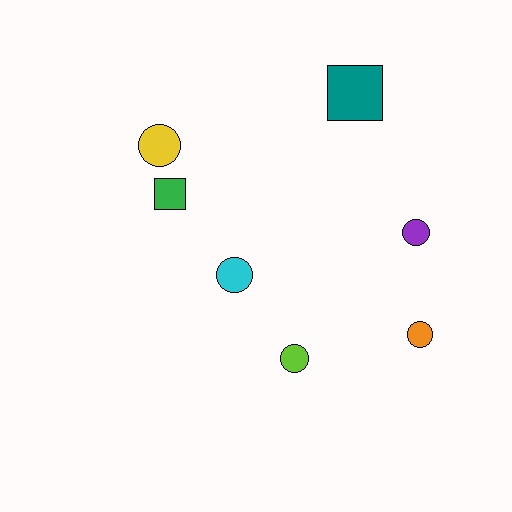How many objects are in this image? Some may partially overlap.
There are 7 objects.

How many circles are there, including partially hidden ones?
There are 5 circles.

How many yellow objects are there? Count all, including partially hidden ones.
There is 1 yellow object.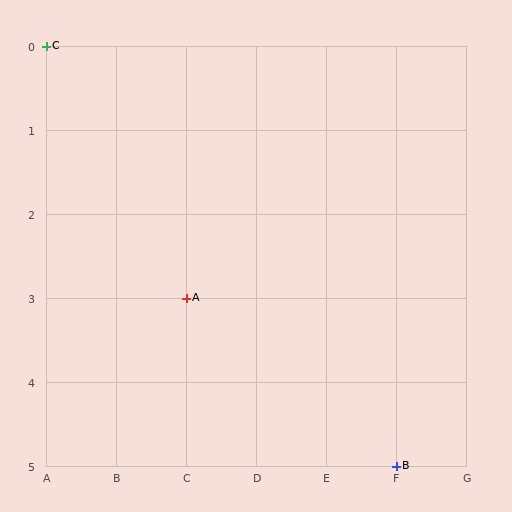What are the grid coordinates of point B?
Point B is at grid coordinates (F, 5).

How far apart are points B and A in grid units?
Points B and A are 3 columns and 2 rows apart (about 3.6 grid units diagonally).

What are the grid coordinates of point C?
Point C is at grid coordinates (A, 0).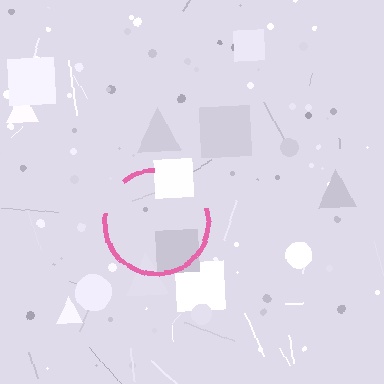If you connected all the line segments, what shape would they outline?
They would outline a circle.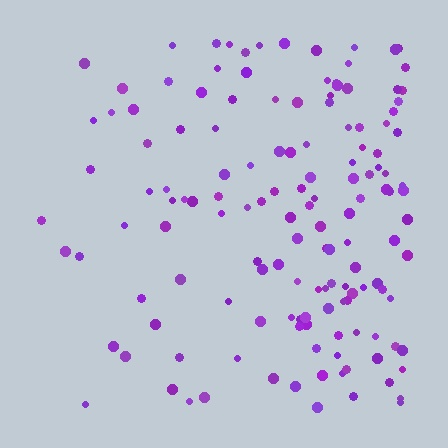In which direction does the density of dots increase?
From left to right, with the right side densest.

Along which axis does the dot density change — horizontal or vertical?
Horizontal.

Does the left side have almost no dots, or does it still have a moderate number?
Still a moderate number, just noticeably fewer than the right.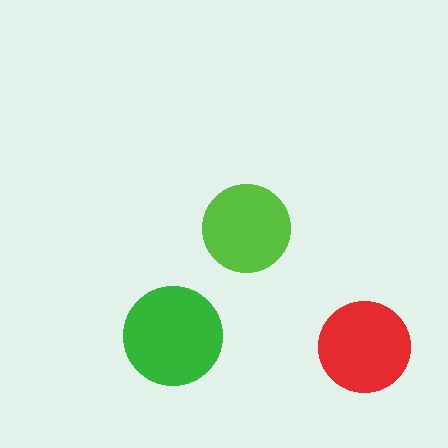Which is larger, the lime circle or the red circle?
The red one.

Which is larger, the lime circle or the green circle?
The green one.